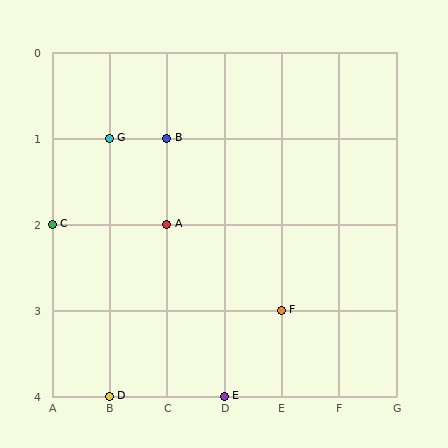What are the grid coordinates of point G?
Point G is at grid coordinates (B, 1).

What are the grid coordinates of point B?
Point B is at grid coordinates (C, 1).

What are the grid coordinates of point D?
Point D is at grid coordinates (B, 4).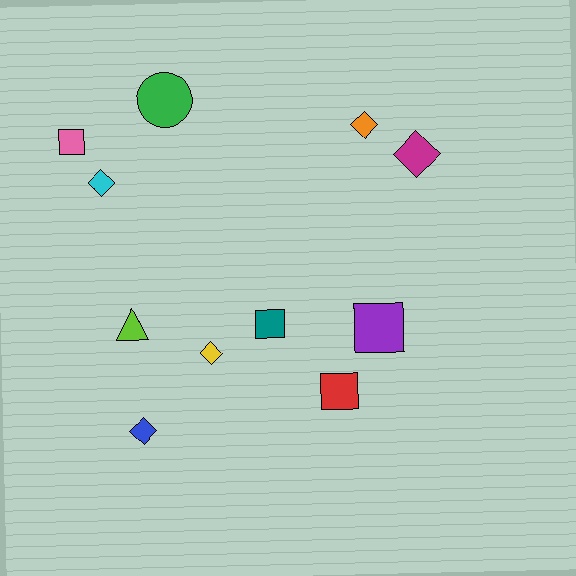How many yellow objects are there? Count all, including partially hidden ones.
There is 1 yellow object.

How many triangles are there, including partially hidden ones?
There is 1 triangle.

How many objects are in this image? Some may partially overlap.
There are 11 objects.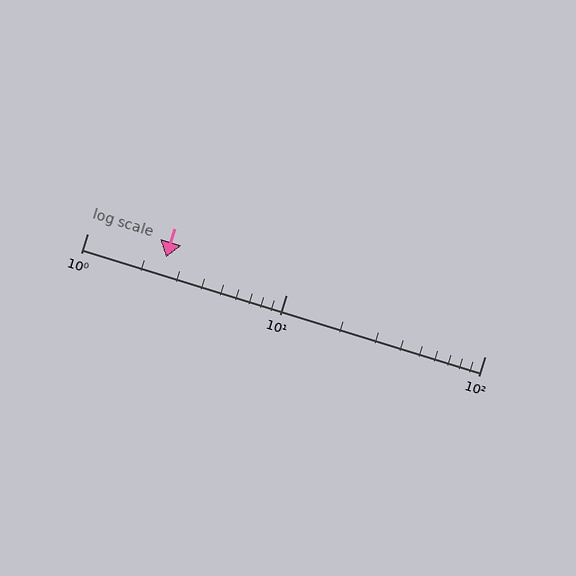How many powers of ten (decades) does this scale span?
The scale spans 2 decades, from 1 to 100.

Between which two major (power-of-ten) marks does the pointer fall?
The pointer is between 1 and 10.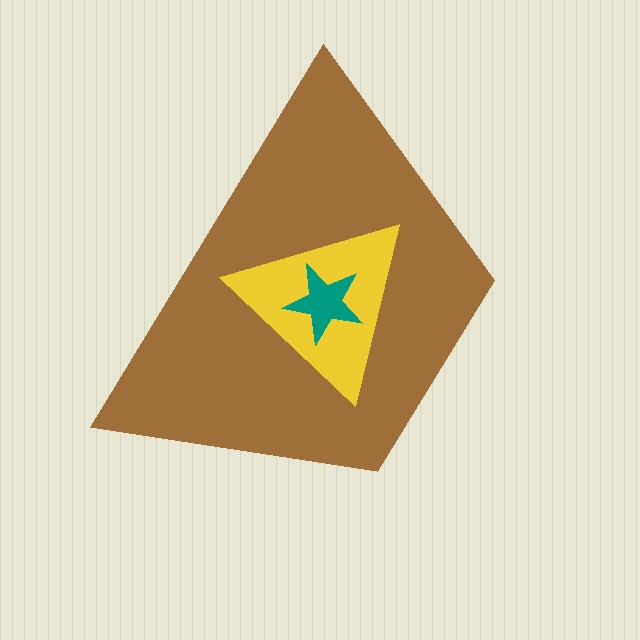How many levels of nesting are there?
3.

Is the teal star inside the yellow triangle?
Yes.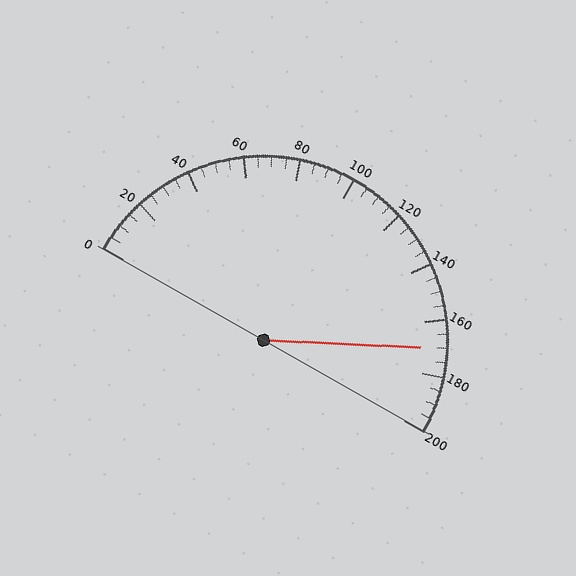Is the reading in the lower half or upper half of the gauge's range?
The reading is in the upper half of the range (0 to 200).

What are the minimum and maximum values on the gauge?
The gauge ranges from 0 to 200.